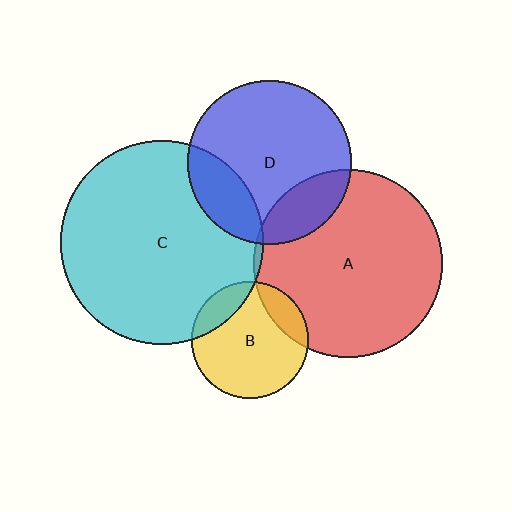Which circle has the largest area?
Circle C (cyan).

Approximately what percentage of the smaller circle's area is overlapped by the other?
Approximately 5%.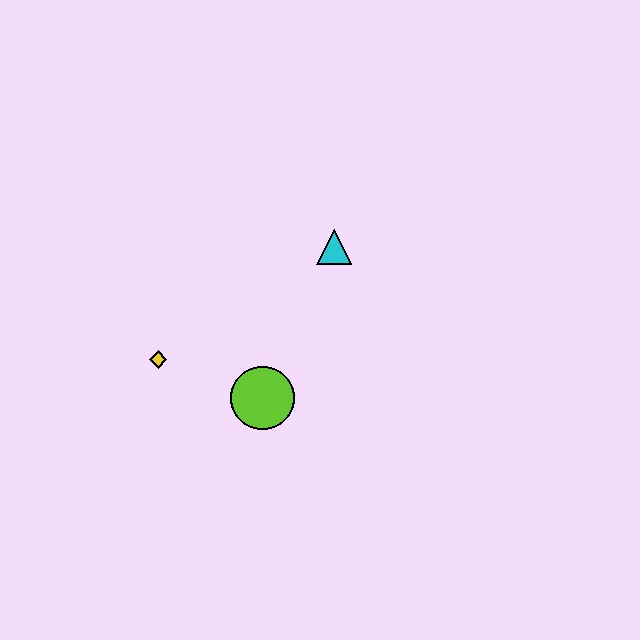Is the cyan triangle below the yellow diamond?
No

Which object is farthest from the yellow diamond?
The cyan triangle is farthest from the yellow diamond.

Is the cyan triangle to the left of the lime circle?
No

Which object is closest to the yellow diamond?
The lime circle is closest to the yellow diamond.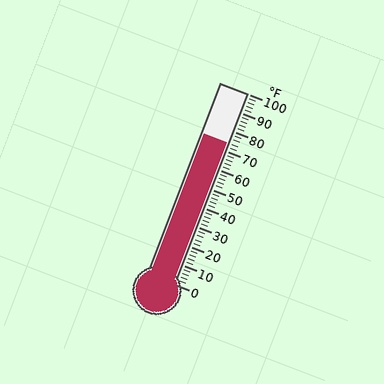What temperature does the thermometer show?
The thermometer shows approximately 74°F.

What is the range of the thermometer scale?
The thermometer scale ranges from 0°F to 100°F.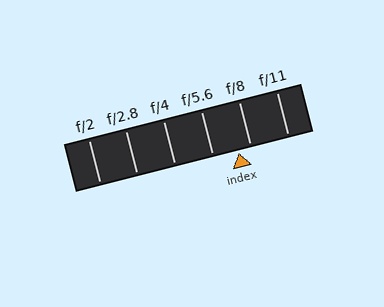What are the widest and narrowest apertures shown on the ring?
The widest aperture shown is f/2 and the narrowest is f/11.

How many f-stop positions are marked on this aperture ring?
There are 6 f-stop positions marked.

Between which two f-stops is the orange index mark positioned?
The index mark is between f/5.6 and f/8.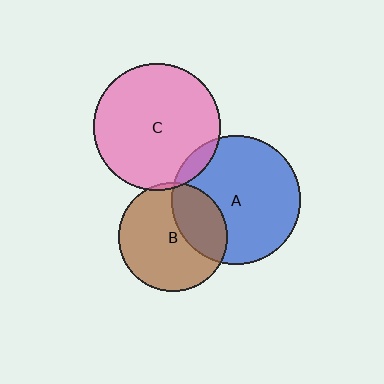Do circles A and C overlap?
Yes.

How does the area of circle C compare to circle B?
Approximately 1.3 times.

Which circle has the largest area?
Circle A (blue).